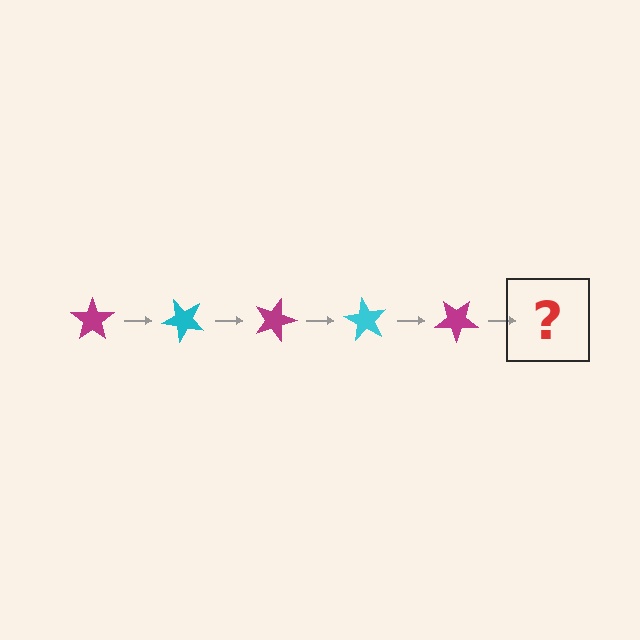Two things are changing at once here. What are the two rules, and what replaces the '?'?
The two rules are that it rotates 45 degrees each step and the color cycles through magenta and cyan. The '?' should be a cyan star, rotated 225 degrees from the start.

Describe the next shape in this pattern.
It should be a cyan star, rotated 225 degrees from the start.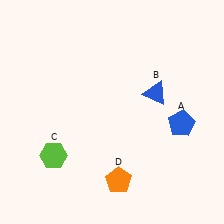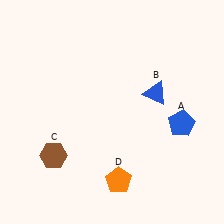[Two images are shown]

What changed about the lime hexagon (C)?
In Image 1, C is lime. In Image 2, it changed to brown.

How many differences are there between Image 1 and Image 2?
There is 1 difference between the two images.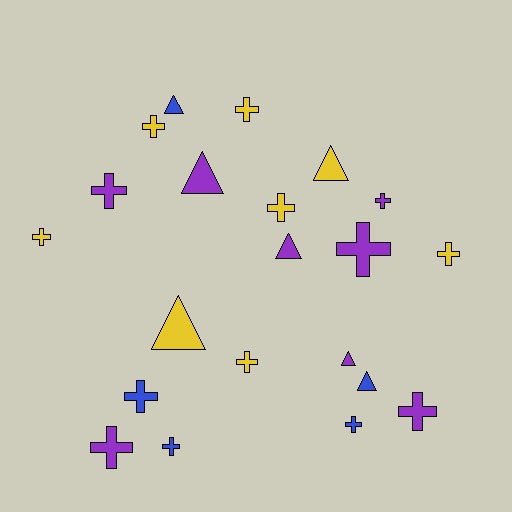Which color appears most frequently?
Purple, with 8 objects.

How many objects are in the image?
There are 21 objects.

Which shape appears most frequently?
Cross, with 14 objects.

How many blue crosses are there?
There are 3 blue crosses.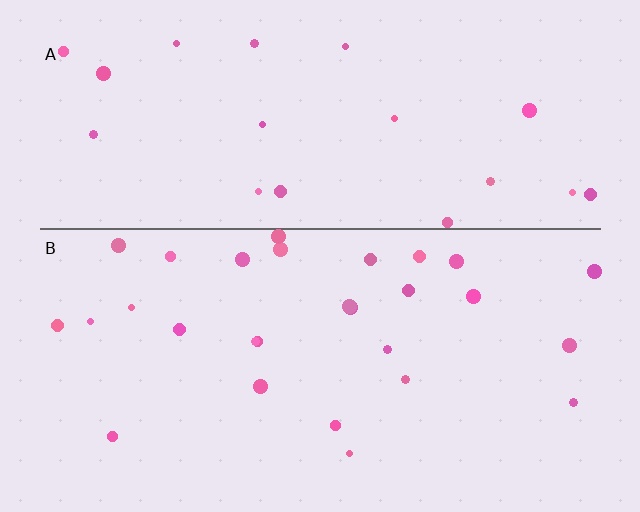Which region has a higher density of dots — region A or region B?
B (the bottom).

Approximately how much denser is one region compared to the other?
Approximately 1.4× — region B over region A.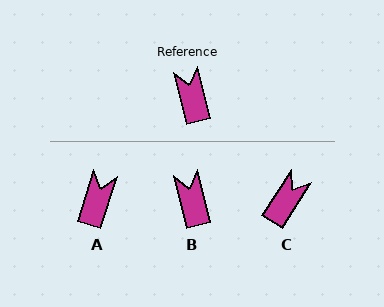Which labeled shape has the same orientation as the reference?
B.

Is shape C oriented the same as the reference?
No, it is off by about 47 degrees.